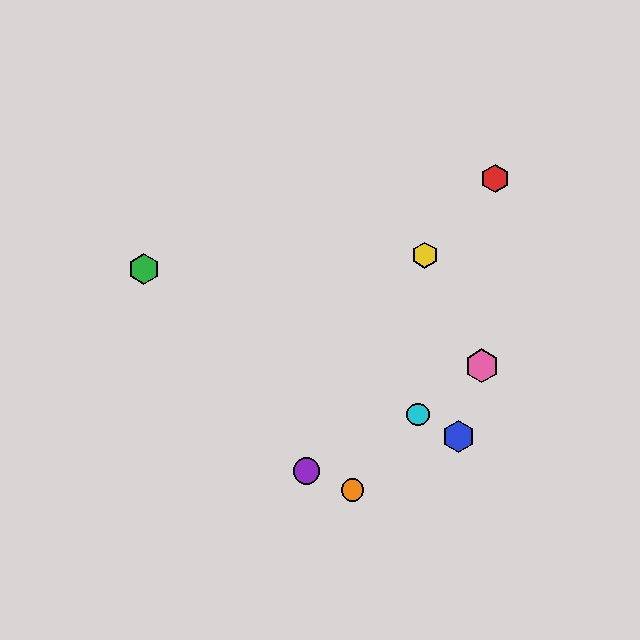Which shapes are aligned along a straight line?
The blue hexagon, the green hexagon, the cyan circle are aligned along a straight line.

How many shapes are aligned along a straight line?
3 shapes (the blue hexagon, the green hexagon, the cyan circle) are aligned along a straight line.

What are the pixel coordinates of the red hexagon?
The red hexagon is at (495, 179).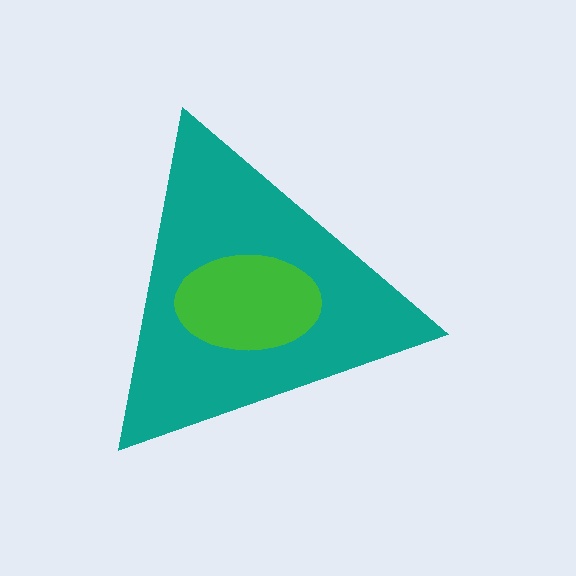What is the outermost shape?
The teal triangle.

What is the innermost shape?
The green ellipse.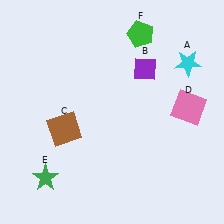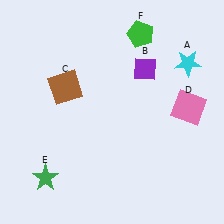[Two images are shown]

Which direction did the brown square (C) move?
The brown square (C) moved up.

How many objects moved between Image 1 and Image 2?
1 object moved between the two images.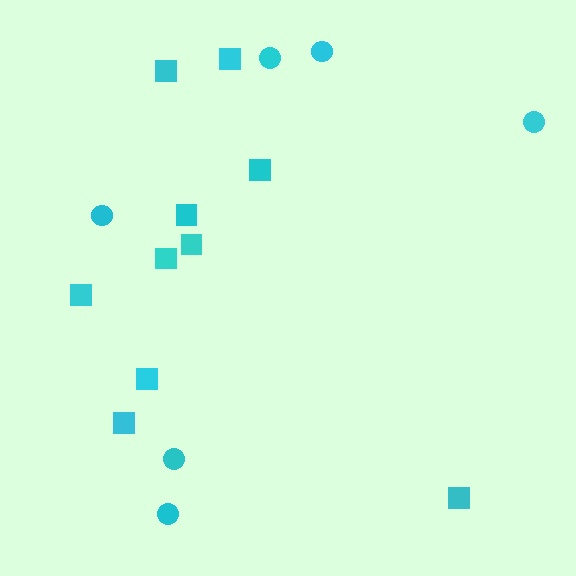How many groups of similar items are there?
There are 2 groups: one group of circles (6) and one group of squares (10).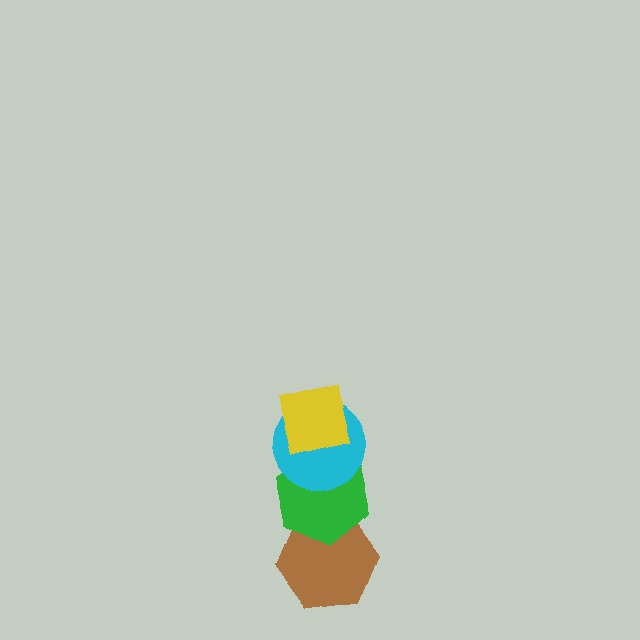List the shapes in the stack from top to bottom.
From top to bottom: the yellow square, the cyan circle, the green hexagon, the brown hexagon.